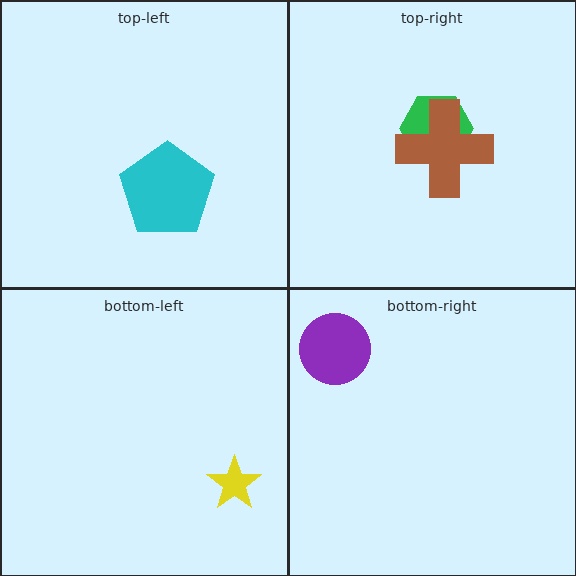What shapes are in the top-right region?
The green hexagon, the brown cross.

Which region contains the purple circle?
The bottom-right region.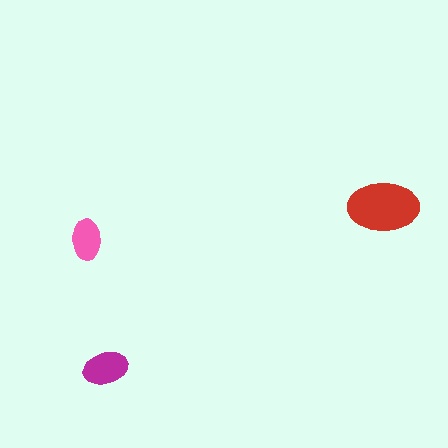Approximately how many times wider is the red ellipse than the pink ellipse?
About 1.5 times wider.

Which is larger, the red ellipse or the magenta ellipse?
The red one.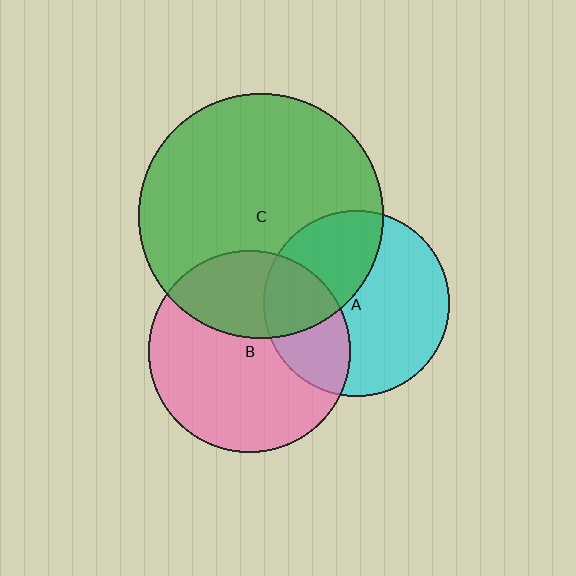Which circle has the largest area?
Circle C (green).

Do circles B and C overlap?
Yes.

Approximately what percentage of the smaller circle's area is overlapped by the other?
Approximately 35%.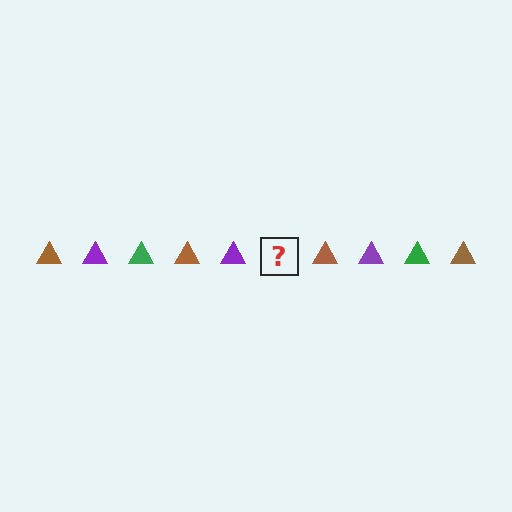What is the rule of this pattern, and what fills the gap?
The rule is that the pattern cycles through brown, purple, green triangles. The gap should be filled with a green triangle.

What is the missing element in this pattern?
The missing element is a green triangle.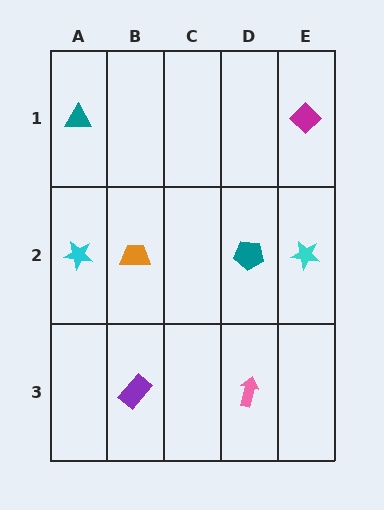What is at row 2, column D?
A teal pentagon.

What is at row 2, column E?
A cyan star.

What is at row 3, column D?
A pink arrow.